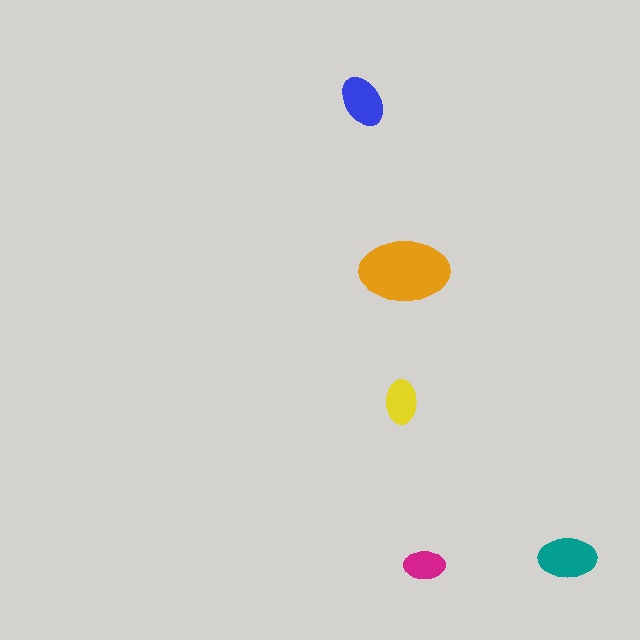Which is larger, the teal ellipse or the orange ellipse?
The orange one.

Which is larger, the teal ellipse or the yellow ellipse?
The teal one.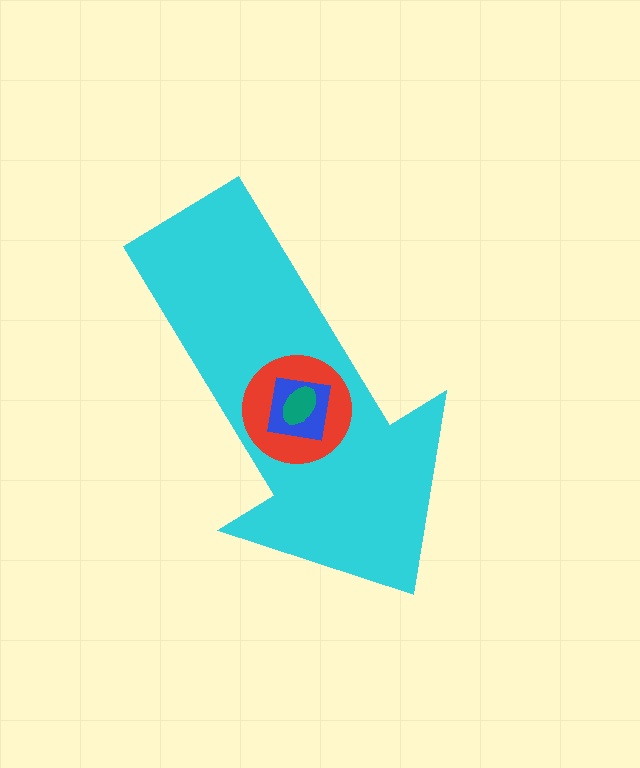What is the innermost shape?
The teal ellipse.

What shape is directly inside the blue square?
The teal ellipse.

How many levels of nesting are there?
4.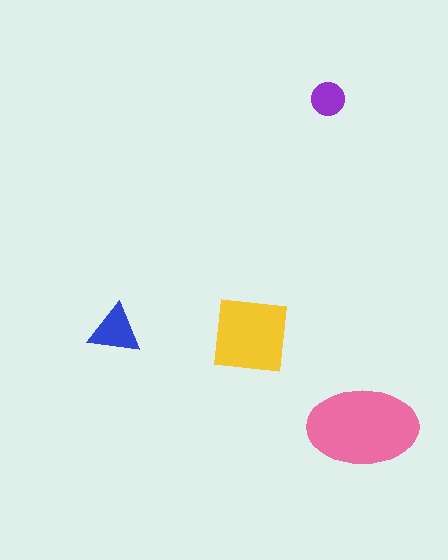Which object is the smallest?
The purple circle.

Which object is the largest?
The pink ellipse.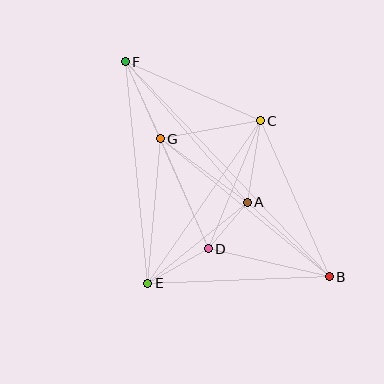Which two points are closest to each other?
Points A and D are closest to each other.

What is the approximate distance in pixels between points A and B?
The distance between A and B is approximately 111 pixels.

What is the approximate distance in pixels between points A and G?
The distance between A and G is approximately 108 pixels.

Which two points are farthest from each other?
Points B and F are farthest from each other.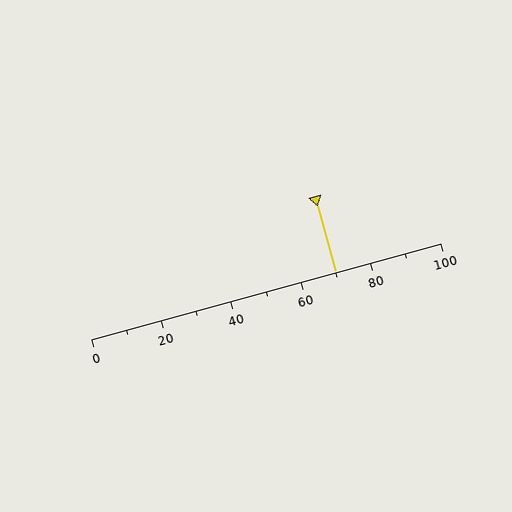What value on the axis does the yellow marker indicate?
The marker indicates approximately 70.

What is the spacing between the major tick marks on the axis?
The major ticks are spaced 20 apart.